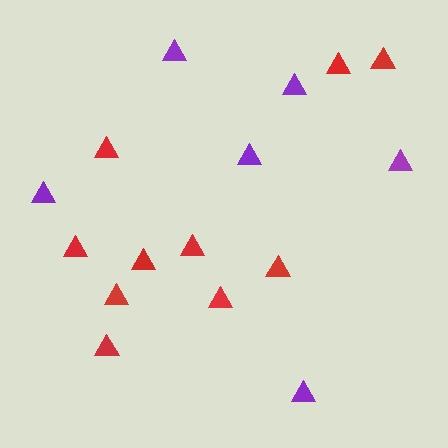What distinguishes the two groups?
There are 2 groups: one group of red triangles (10) and one group of purple triangles (6).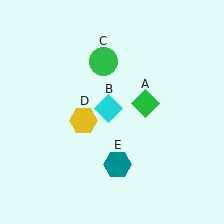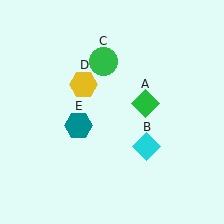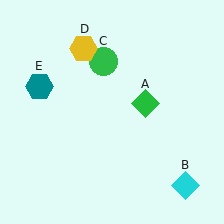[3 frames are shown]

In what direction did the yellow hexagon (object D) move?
The yellow hexagon (object D) moved up.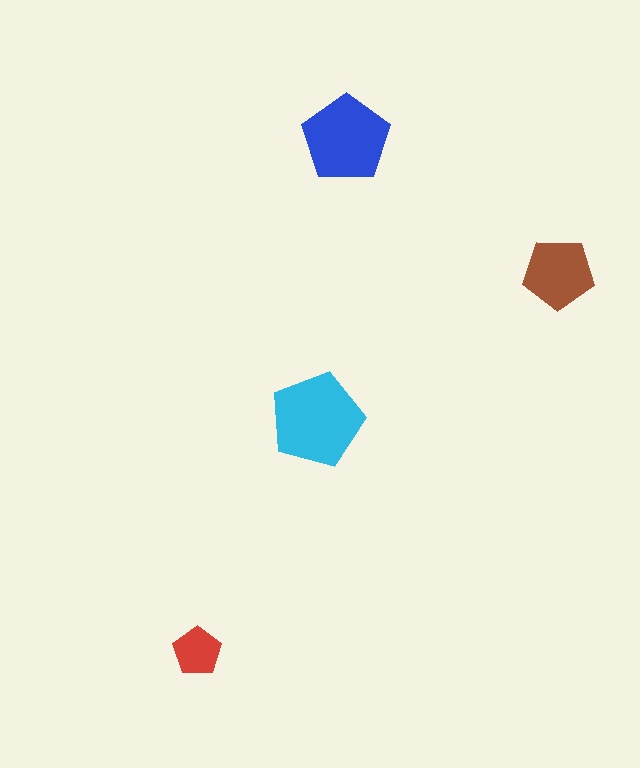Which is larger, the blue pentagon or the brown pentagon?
The blue one.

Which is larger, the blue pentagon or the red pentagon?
The blue one.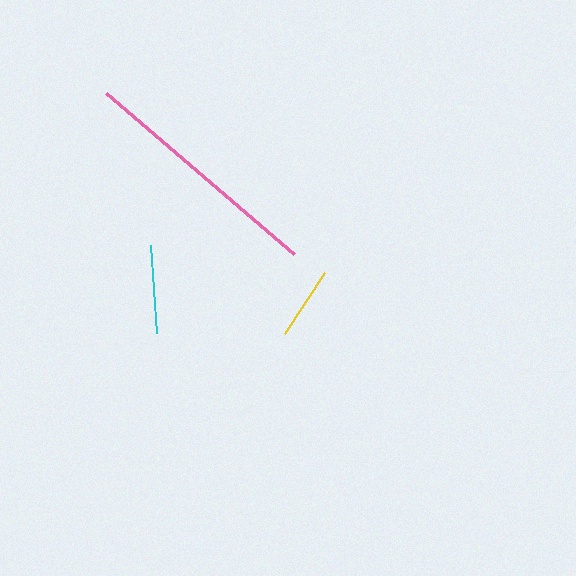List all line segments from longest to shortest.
From longest to shortest: pink, cyan, yellow.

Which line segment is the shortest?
The yellow line is the shortest at approximately 73 pixels.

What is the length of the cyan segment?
The cyan segment is approximately 89 pixels long.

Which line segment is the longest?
The pink line is the longest at approximately 248 pixels.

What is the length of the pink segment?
The pink segment is approximately 248 pixels long.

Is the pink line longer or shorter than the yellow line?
The pink line is longer than the yellow line.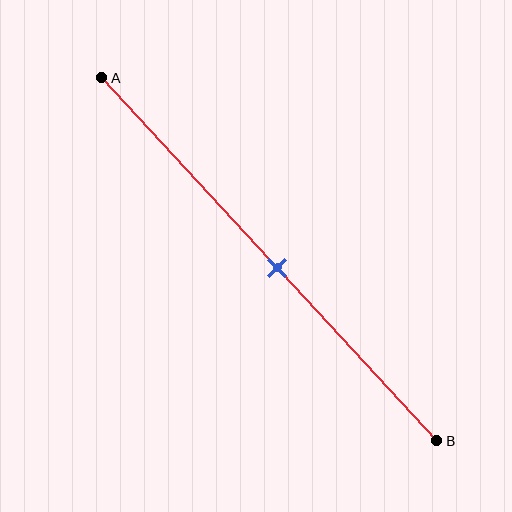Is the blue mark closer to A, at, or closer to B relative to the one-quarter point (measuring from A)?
The blue mark is closer to point B than the one-quarter point of segment AB.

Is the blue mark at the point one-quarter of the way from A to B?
No, the mark is at about 50% from A, not at the 25% one-quarter point.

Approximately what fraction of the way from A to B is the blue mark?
The blue mark is approximately 50% of the way from A to B.